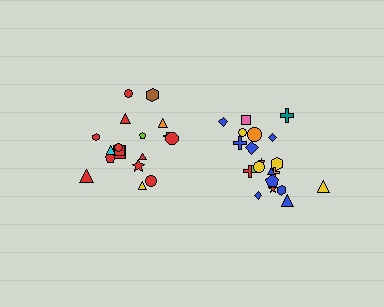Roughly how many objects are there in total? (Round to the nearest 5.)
Roughly 40 objects in total.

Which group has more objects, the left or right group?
The right group.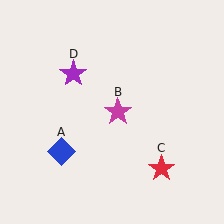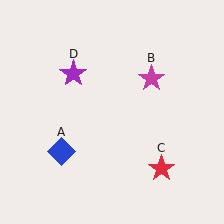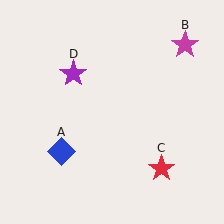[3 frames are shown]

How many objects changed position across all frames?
1 object changed position: magenta star (object B).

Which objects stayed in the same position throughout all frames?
Blue diamond (object A) and red star (object C) and purple star (object D) remained stationary.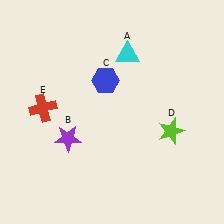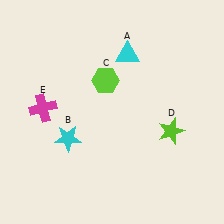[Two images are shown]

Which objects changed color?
B changed from purple to cyan. C changed from blue to lime. E changed from red to magenta.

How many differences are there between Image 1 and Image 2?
There are 3 differences between the two images.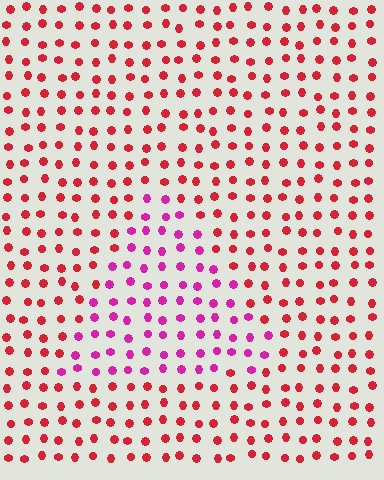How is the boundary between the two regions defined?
The boundary is defined purely by a slight shift in hue (about 39 degrees). Spacing, size, and orientation are identical on both sides.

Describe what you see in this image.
The image is filled with small red elements in a uniform arrangement. A triangle-shaped region is visible where the elements are tinted to a slightly different hue, forming a subtle color boundary.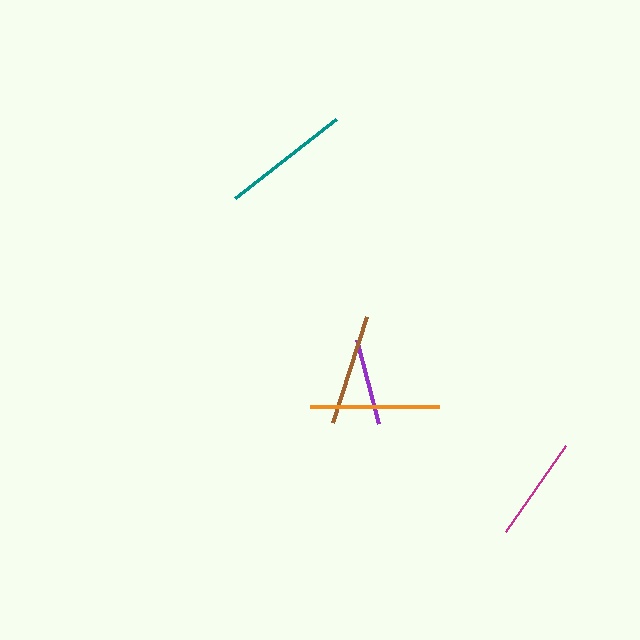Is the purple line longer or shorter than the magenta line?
The magenta line is longer than the purple line.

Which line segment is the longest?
The orange line is the longest at approximately 130 pixels.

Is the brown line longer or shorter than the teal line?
The teal line is longer than the brown line.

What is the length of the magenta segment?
The magenta segment is approximately 105 pixels long.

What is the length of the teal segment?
The teal segment is approximately 129 pixels long.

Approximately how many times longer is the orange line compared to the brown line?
The orange line is approximately 1.2 times the length of the brown line.